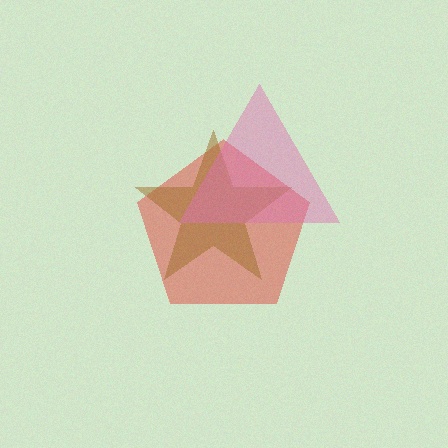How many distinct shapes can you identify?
There are 3 distinct shapes: a red pentagon, a brown star, a pink triangle.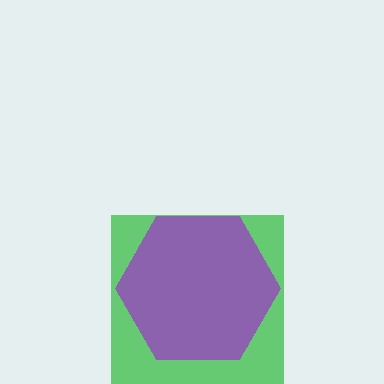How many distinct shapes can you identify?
There are 2 distinct shapes: a green square, a purple hexagon.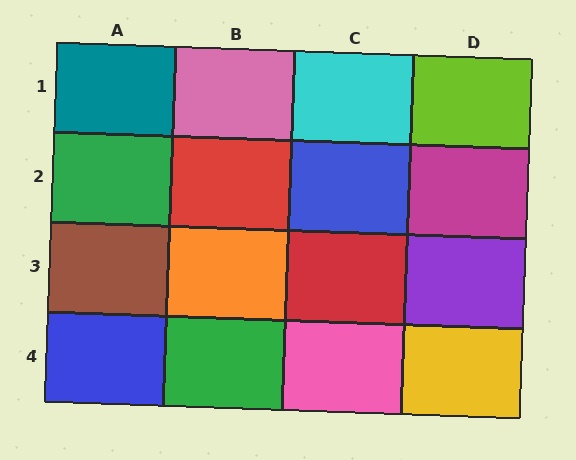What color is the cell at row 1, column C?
Cyan.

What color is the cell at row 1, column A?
Teal.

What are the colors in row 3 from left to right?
Brown, orange, red, purple.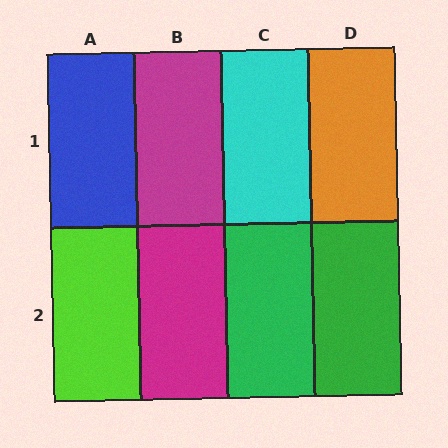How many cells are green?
2 cells are green.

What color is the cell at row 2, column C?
Green.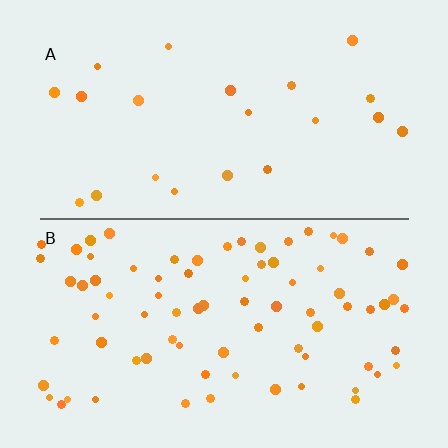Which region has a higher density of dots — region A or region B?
B (the bottom).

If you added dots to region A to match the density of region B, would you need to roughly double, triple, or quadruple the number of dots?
Approximately quadruple.